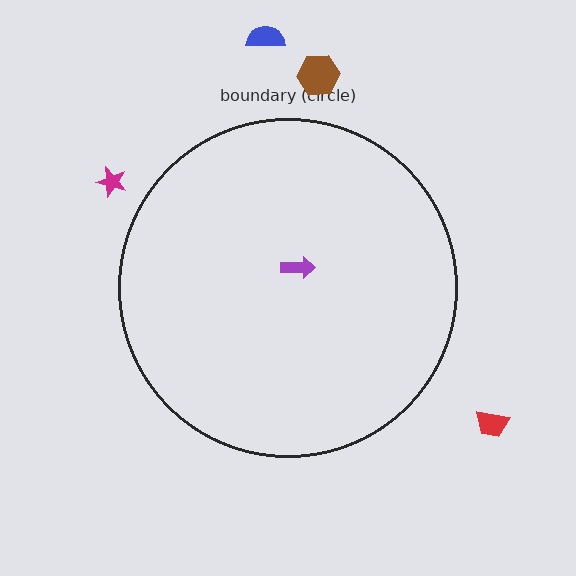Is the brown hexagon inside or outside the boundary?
Outside.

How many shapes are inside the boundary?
1 inside, 4 outside.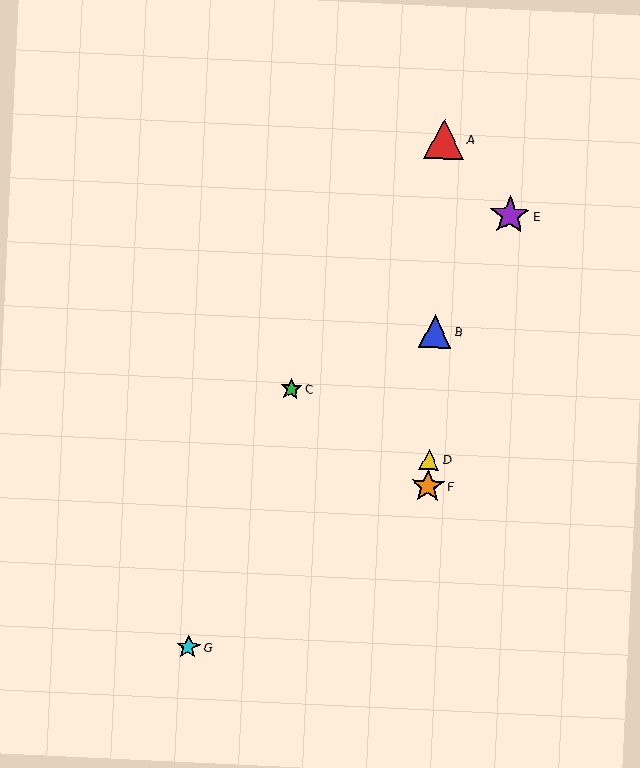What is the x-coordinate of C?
Object C is at x≈291.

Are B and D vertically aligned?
Yes, both are at x≈435.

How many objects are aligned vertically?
4 objects (A, B, D, F) are aligned vertically.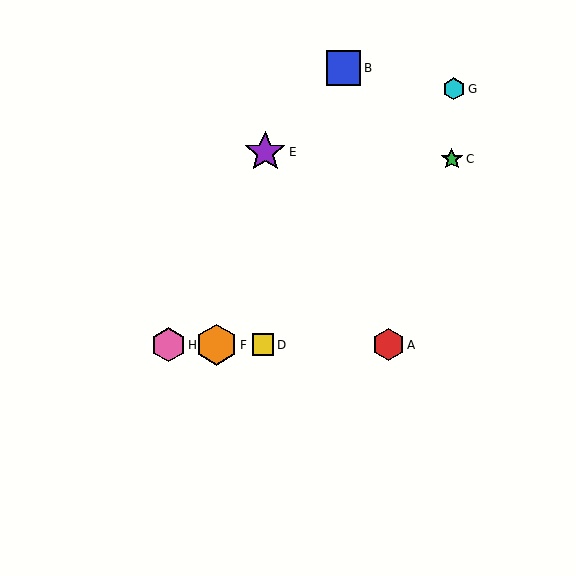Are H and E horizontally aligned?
No, H is at y≈345 and E is at y≈152.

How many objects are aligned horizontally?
4 objects (A, D, F, H) are aligned horizontally.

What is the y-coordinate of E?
Object E is at y≈152.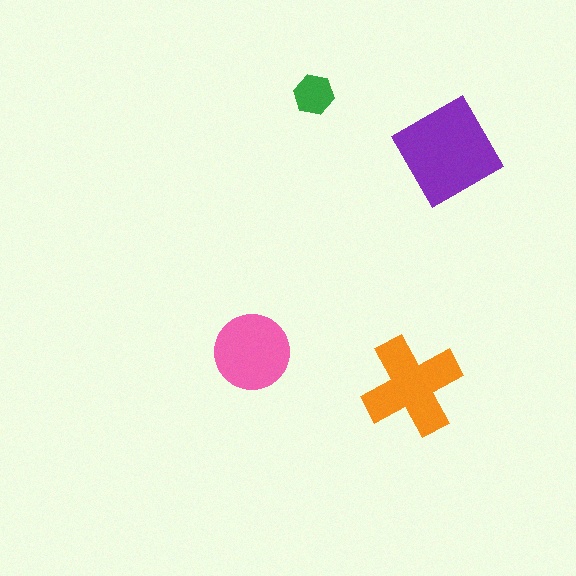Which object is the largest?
The purple diamond.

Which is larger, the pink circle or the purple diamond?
The purple diamond.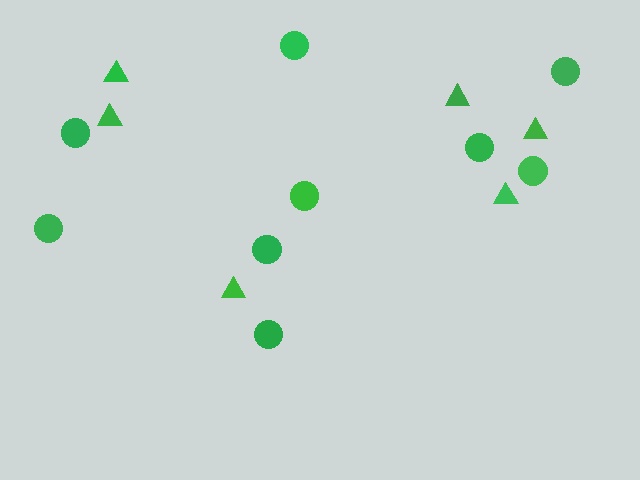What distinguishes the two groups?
There are 2 groups: one group of triangles (6) and one group of circles (9).